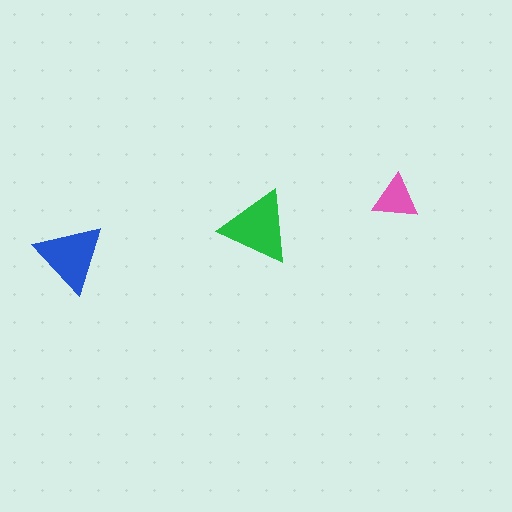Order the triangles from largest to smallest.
the green one, the blue one, the pink one.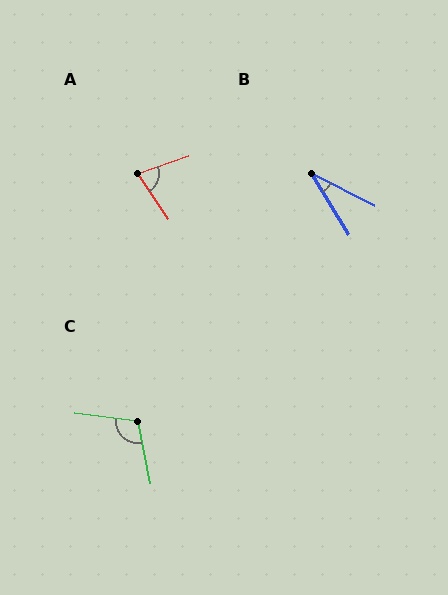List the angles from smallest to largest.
B (32°), A (76°), C (109°).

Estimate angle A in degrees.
Approximately 76 degrees.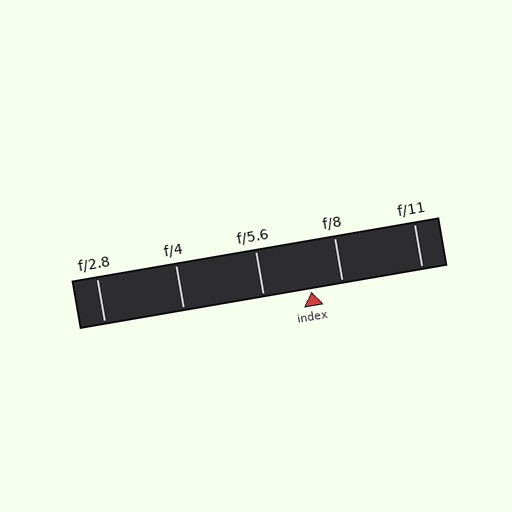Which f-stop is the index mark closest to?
The index mark is closest to f/8.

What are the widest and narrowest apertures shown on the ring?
The widest aperture shown is f/2.8 and the narrowest is f/11.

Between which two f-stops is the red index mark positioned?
The index mark is between f/5.6 and f/8.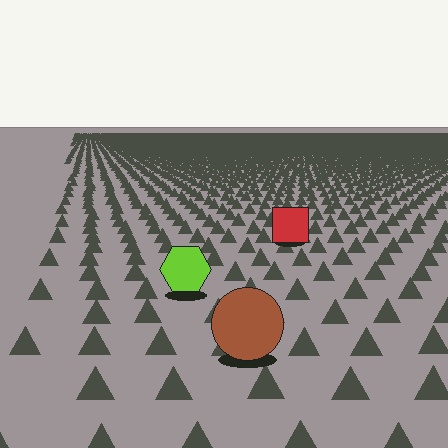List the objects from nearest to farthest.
From nearest to farthest: the brown circle, the lime hexagon, the red square.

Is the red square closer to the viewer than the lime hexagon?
No. The lime hexagon is closer — you can tell from the texture gradient: the ground texture is coarser near it.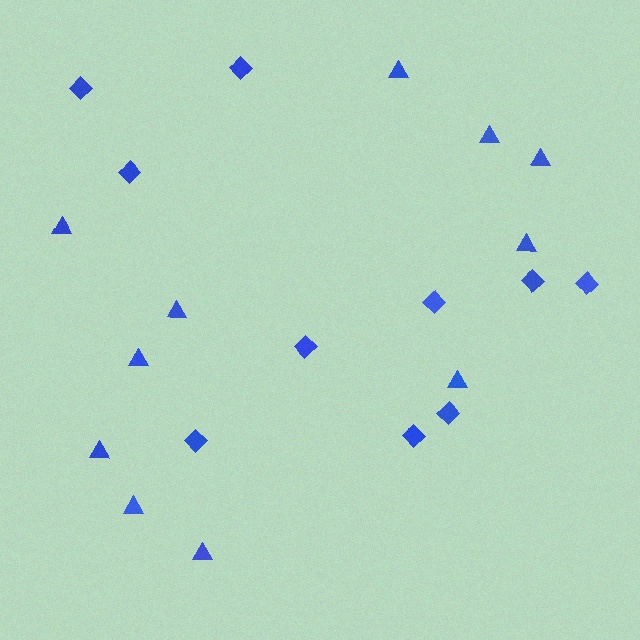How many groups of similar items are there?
There are 2 groups: one group of diamonds (10) and one group of triangles (11).